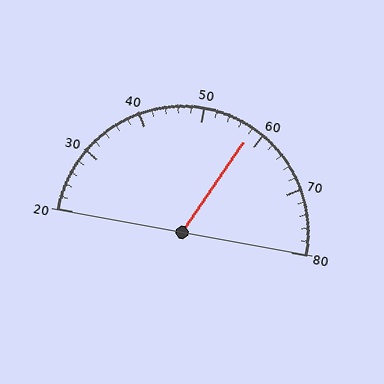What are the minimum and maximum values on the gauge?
The gauge ranges from 20 to 80.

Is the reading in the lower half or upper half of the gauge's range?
The reading is in the upper half of the range (20 to 80).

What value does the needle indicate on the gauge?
The needle indicates approximately 58.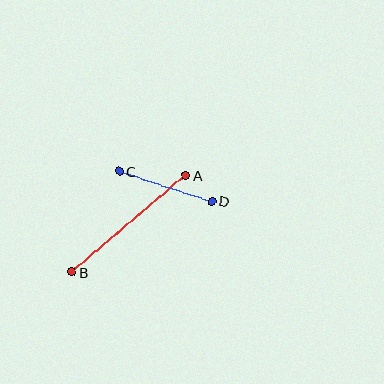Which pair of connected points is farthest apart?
Points A and B are farthest apart.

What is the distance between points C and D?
The distance is approximately 98 pixels.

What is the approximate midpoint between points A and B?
The midpoint is at approximately (129, 224) pixels.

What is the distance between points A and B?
The distance is approximately 149 pixels.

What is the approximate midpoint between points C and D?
The midpoint is at approximately (166, 186) pixels.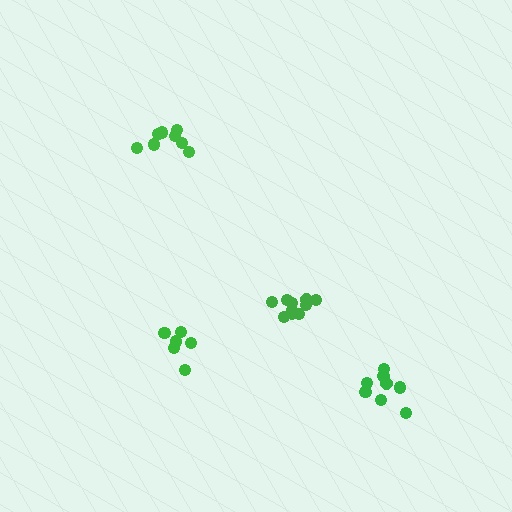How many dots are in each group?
Group 1: 10 dots, Group 2: 8 dots, Group 3: 6 dots, Group 4: 8 dots (32 total).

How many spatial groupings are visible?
There are 4 spatial groupings.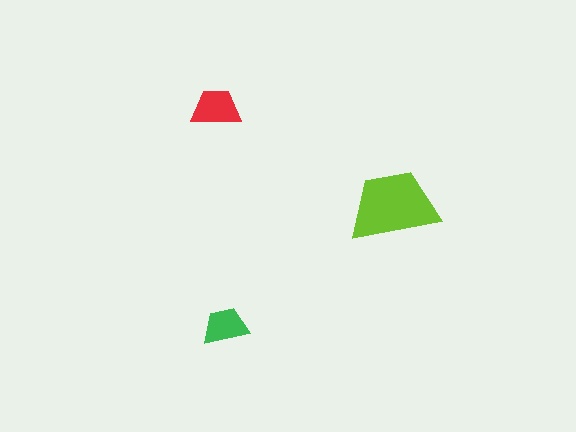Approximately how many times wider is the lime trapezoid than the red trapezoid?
About 2 times wider.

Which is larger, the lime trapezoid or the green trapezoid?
The lime one.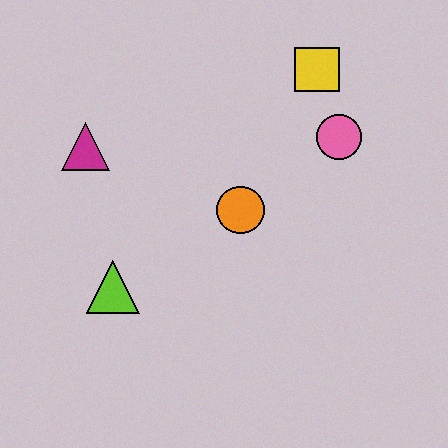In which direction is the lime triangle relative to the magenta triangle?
The lime triangle is below the magenta triangle.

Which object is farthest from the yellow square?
The lime triangle is farthest from the yellow square.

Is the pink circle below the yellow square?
Yes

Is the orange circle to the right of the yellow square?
No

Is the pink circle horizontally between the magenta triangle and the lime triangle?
No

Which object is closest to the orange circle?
The pink circle is closest to the orange circle.